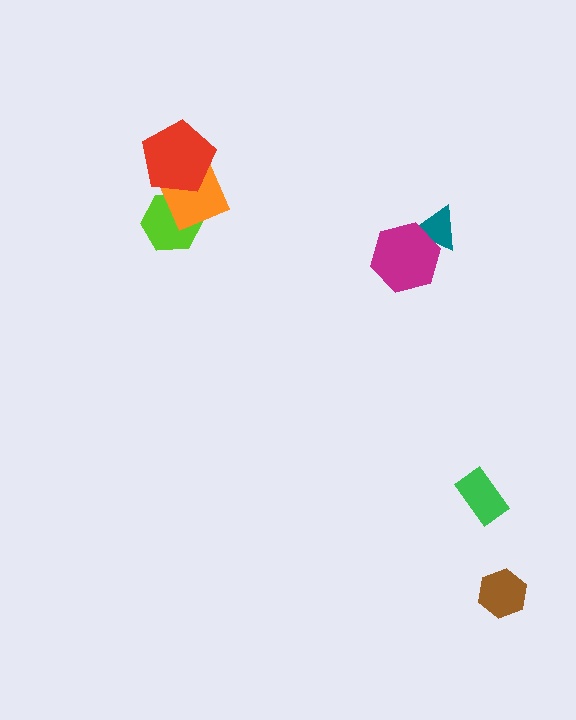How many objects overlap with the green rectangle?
0 objects overlap with the green rectangle.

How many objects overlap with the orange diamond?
2 objects overlap with the orange diamond.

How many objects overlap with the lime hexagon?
1 object overlaps with the lime hexagon.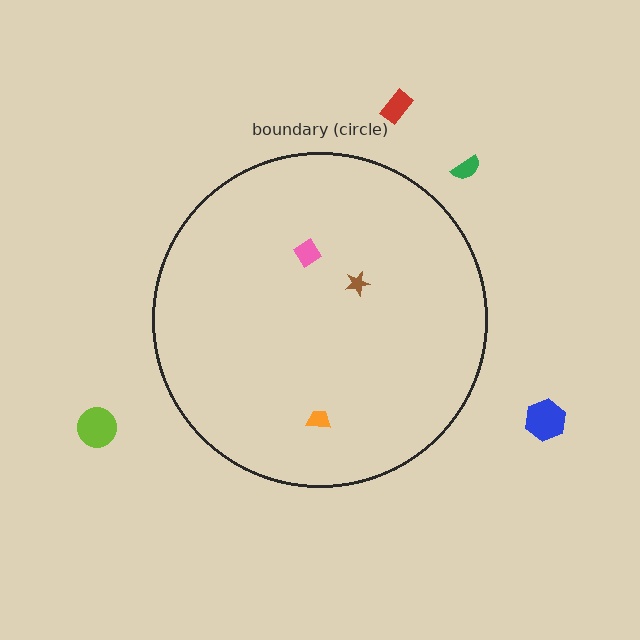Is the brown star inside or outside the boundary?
Inside.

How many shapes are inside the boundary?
3 inside, 4 outside.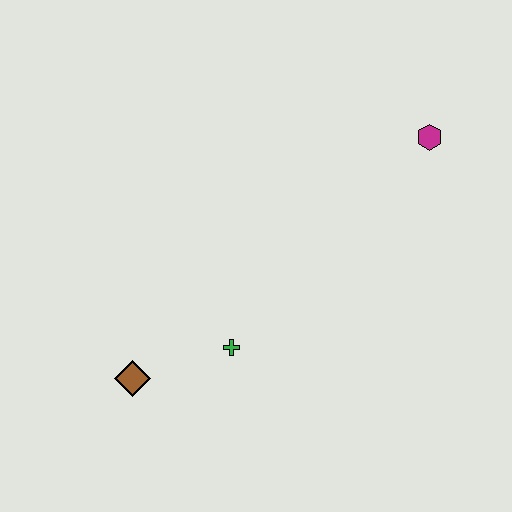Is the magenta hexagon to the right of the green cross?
Yes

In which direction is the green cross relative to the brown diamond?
The green cross is to the right of the brown diamond.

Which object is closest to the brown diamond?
The green cross is closest to the brown diamond.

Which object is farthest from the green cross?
The magenta hexagon is farthest from the green cross.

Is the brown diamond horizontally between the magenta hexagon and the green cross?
No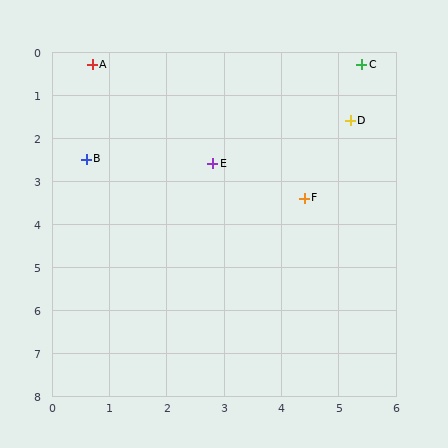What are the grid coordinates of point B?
Point B is at approximately (0.6, 2.5).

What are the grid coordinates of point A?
Point A is at approximately (0.7, 0.3).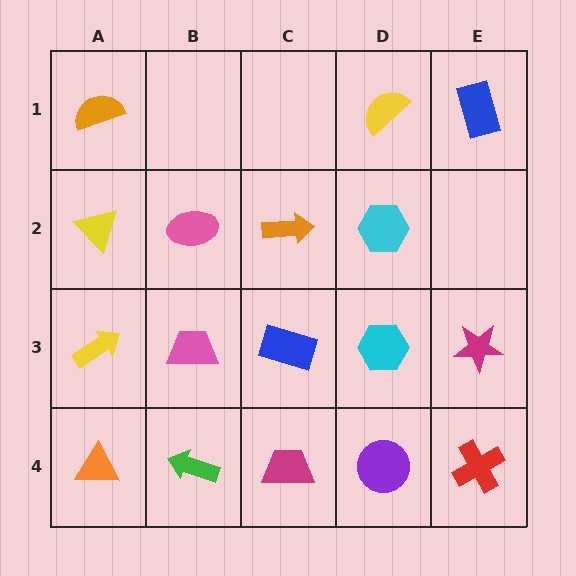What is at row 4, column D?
A purple circle.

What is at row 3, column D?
A cyan hexagon.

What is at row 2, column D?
A cyan hexagon.